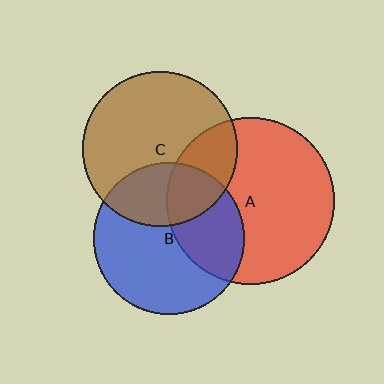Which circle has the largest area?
Circle A (red).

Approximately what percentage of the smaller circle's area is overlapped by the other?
Approximately 25%.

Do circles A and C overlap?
Yes.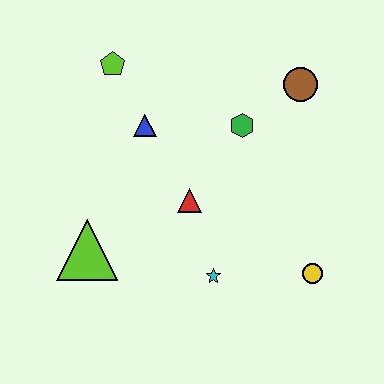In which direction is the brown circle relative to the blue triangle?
The brown circle is to the right of the blue triangle.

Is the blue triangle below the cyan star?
No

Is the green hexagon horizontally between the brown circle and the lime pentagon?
Yes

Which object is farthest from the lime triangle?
The brown circle is farthest from the lime triangle.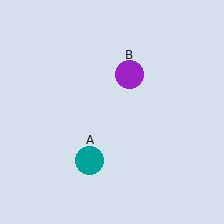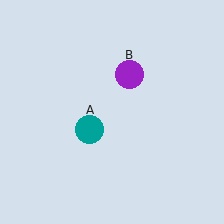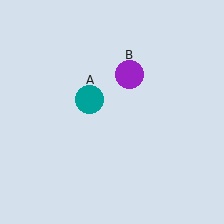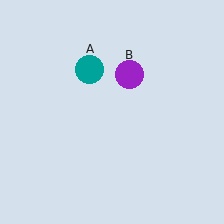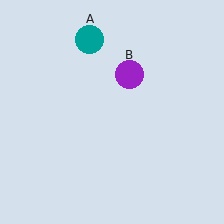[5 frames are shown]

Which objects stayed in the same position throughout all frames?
Purple circle (object B) remained stationary.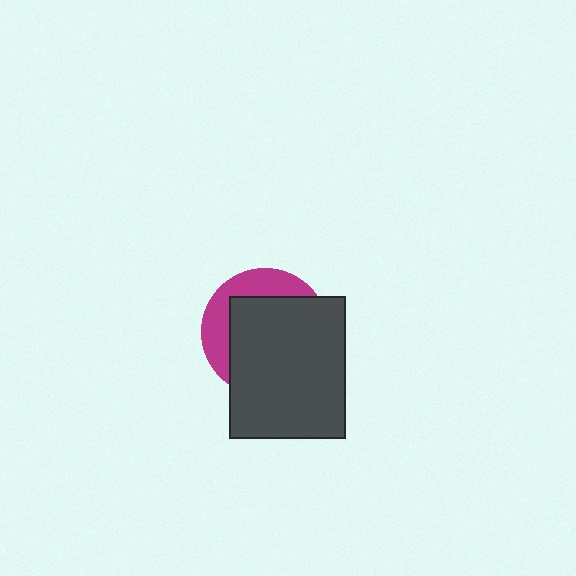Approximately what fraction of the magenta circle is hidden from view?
Roughly 69% of the magenta circle is hidden behind the dark gray rectangle.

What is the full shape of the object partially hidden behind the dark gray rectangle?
The partially hidden object is a magenta circle.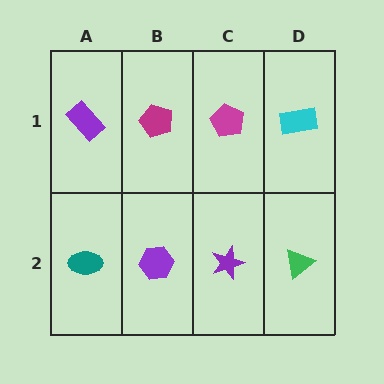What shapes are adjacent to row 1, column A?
A teal ellipse (row 2, column A), a magenta pentagon (row 1, column B).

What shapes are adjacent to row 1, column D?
A green triangle (row 2, column D), a magenta pentagon (row 1, column C).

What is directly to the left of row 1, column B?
A purple rectangle.